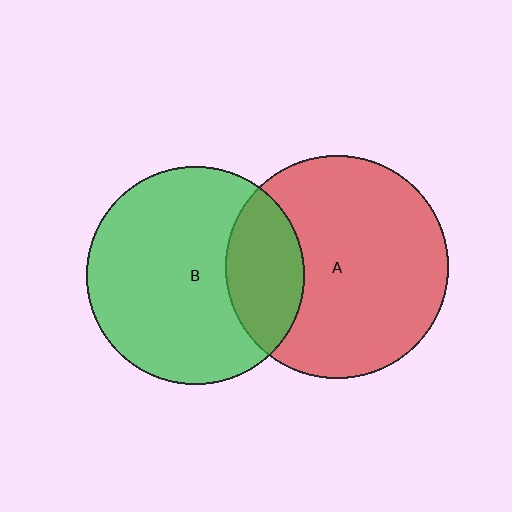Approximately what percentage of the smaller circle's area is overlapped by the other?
Approximately 25%.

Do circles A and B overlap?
Yes.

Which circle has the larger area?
Circle A (red).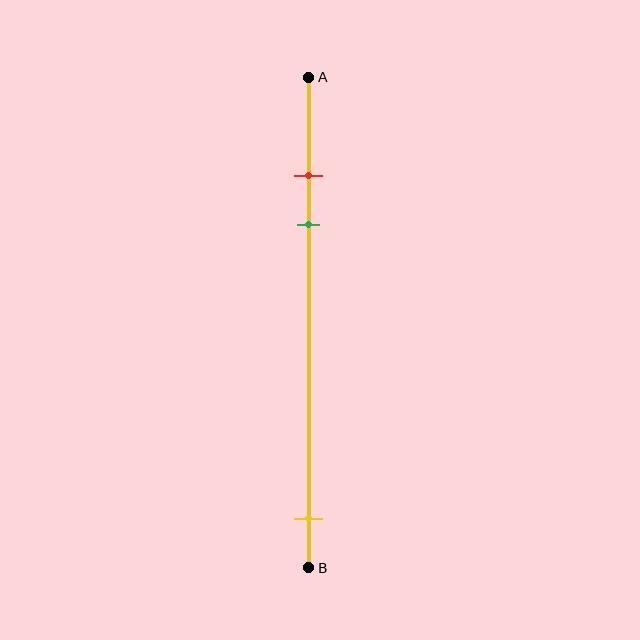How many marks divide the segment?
There are 3 marks dividing the segment.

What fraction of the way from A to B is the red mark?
The red mark is approximately 20% (0.2) of the way from A to B.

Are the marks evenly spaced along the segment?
No, the marks are not evenly spaced.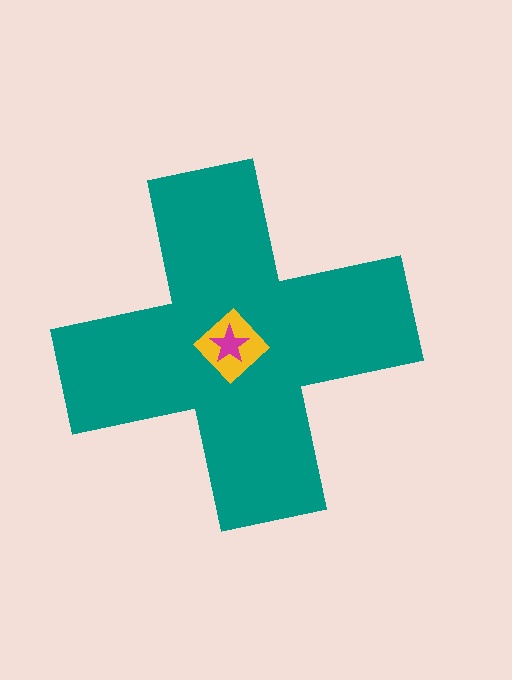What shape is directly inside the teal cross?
The yellow diamond.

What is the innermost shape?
The magenta star.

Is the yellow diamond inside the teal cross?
Yes.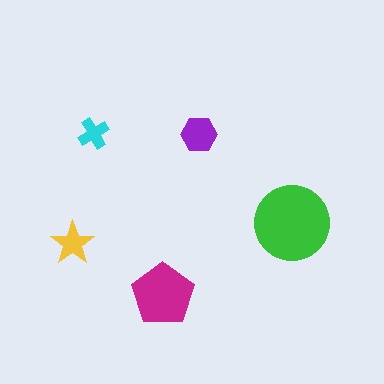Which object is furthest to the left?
The yellow star is leftmost.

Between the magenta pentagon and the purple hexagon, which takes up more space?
The magenta pentagon.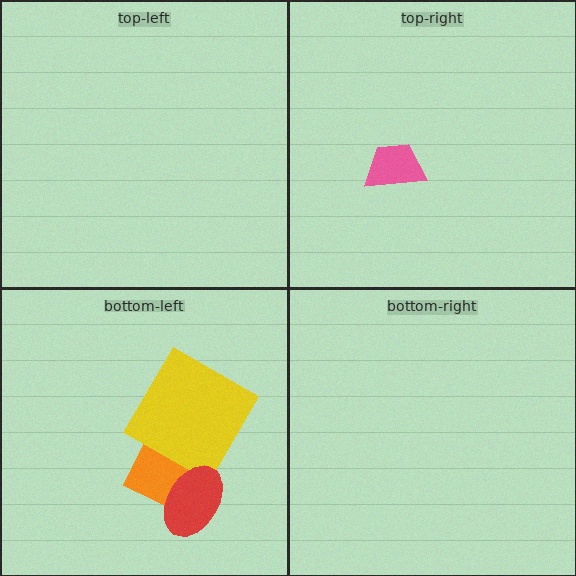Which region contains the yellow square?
The bottom-left region.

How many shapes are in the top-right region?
1.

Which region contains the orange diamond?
The bottom-left region.